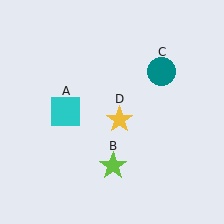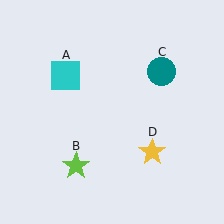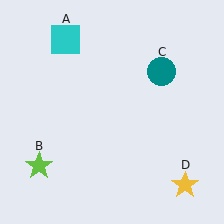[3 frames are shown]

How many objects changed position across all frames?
3 objects changed position: cyan square (object A), lime star (object B), yellow star (object D).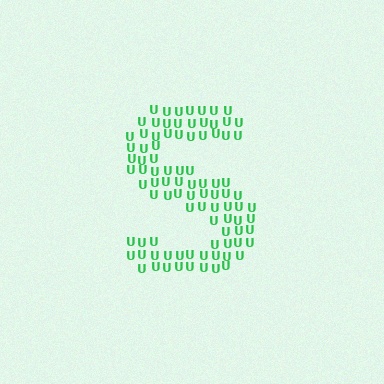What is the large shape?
The large shape is the letter S.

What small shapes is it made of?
It is made of small letter U's.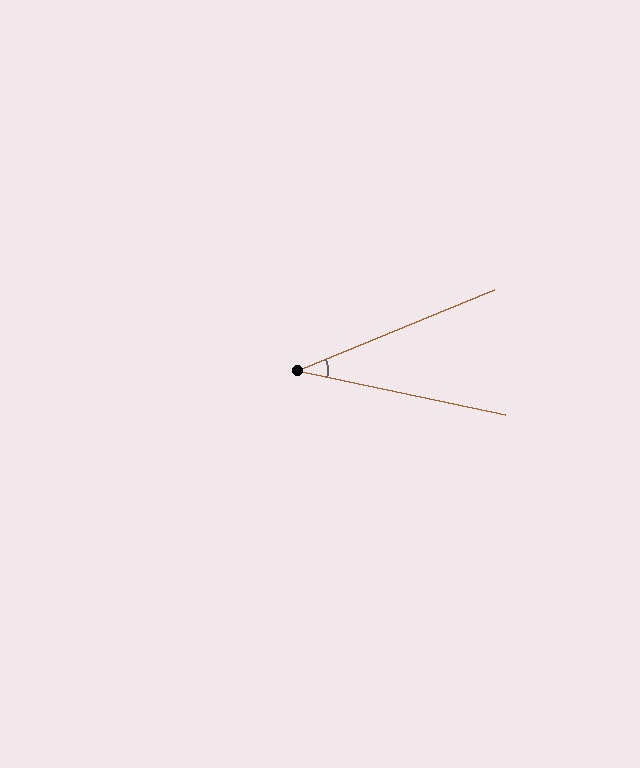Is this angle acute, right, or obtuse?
It is acute.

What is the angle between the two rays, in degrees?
Approximately 34 degrees.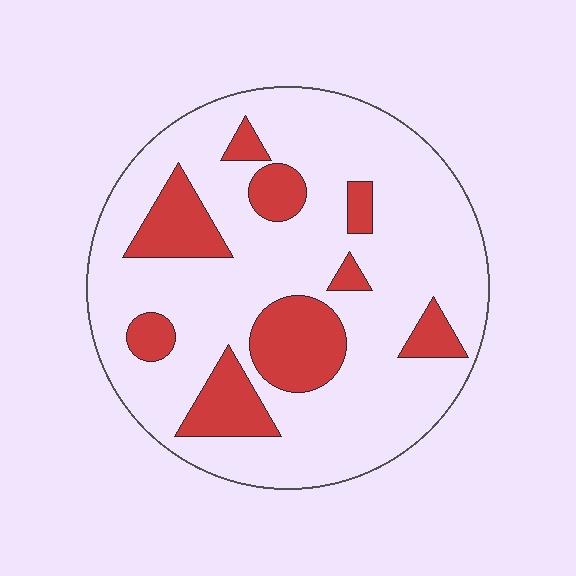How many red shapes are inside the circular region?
9.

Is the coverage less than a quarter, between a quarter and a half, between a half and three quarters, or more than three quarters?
Less than a quarter.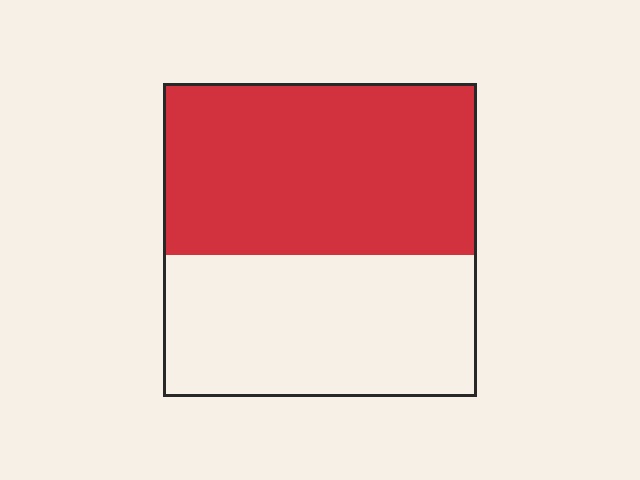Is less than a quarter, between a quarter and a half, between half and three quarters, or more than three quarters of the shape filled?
Between half and three quarters.